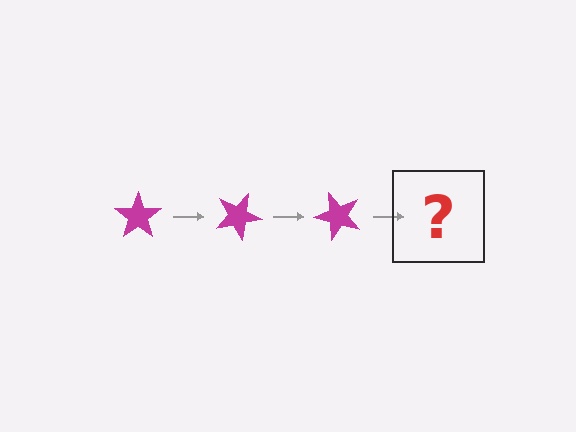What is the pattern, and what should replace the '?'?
The pattern is that the star rotates 25 degrees each step. The '?' should be a magenta star rotated 75 degrees.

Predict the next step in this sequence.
The next step is a magenta star rotated 75 degrees.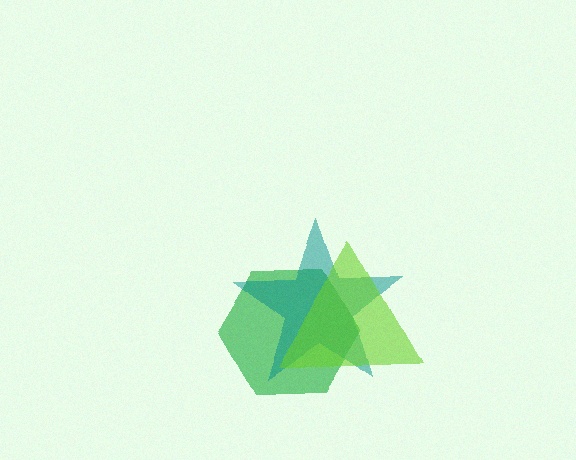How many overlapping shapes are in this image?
There are 3 overlapping shapes in the image.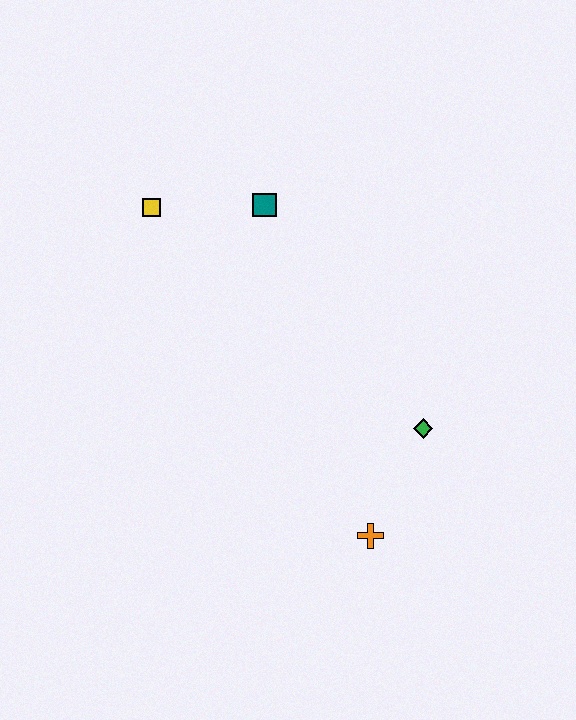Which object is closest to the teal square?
The yellow square is closest to the teal square.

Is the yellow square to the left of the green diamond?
Yes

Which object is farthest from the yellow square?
The orange cross is farthest from the yellow square.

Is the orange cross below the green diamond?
Yes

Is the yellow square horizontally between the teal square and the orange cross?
No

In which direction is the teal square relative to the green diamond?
The teal square is above the green diamond.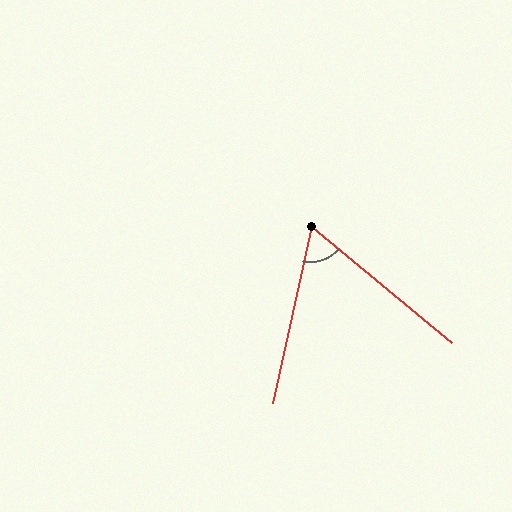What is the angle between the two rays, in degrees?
Approximately 63 degrees.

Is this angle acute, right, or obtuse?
It is acute.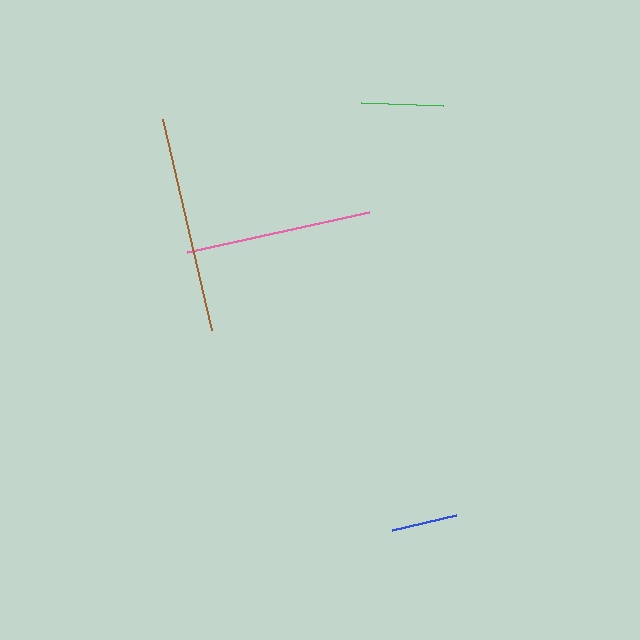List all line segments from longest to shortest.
From longest to shortest: brown, pink, green, blue.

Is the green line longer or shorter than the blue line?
The green line is longer than the blue line.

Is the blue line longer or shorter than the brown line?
The brown line is longer than the blue line.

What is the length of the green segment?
The green segment is approximately 82 pixels long.